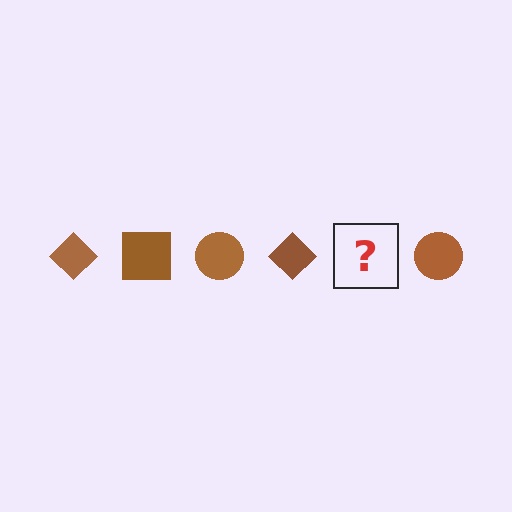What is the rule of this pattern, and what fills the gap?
The rule is that the pattern cycles through diamond, square, circle shapes in brown. The gap should be filled with a brown square.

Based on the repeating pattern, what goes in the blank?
The blank should be a brown square.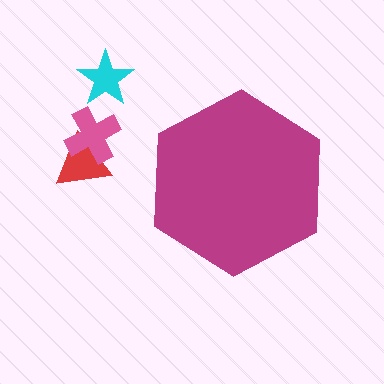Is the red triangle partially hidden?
No, the red triangle is fully visible.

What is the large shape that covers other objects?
A magenta hexagon.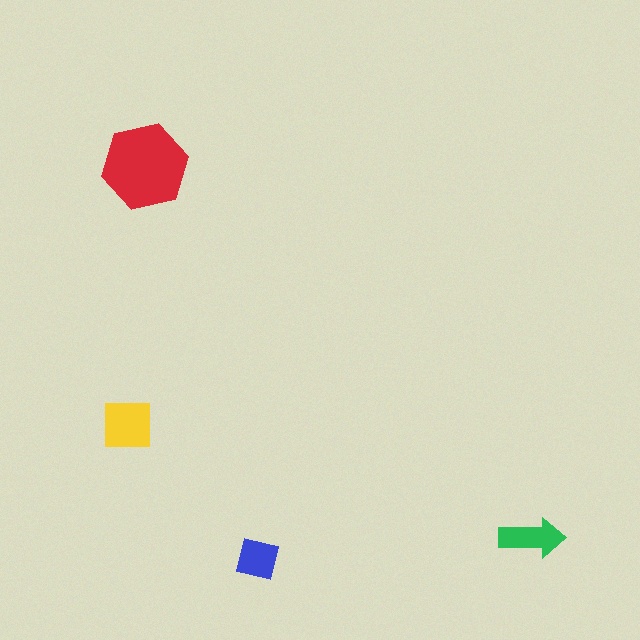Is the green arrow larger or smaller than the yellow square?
Smaller.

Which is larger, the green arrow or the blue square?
The green arrow.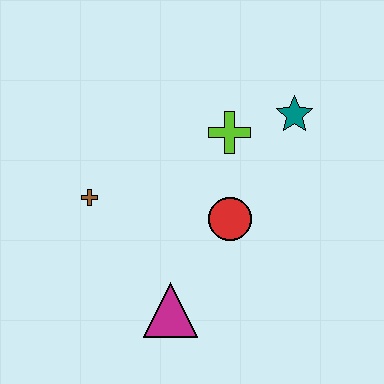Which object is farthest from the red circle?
The brown cross is farthest from the red circle.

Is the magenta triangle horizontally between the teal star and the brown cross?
Yes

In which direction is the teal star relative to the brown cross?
The teal star is to the right of the brown cross.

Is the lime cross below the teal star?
Yes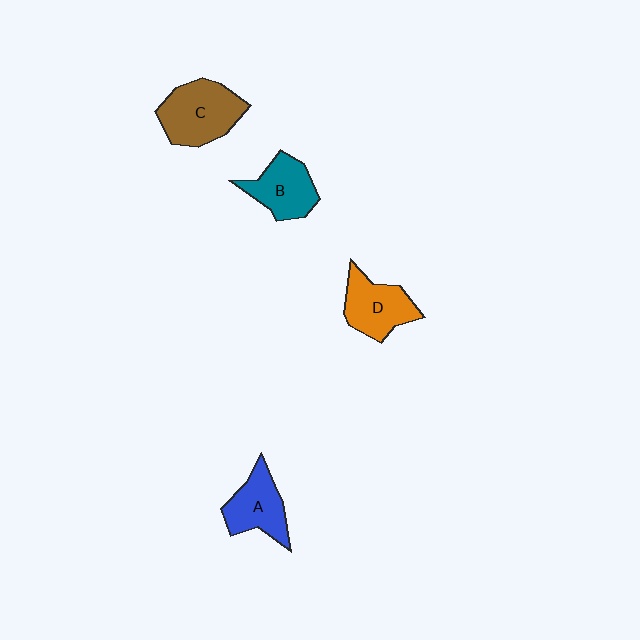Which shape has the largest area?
Shape C (brown).